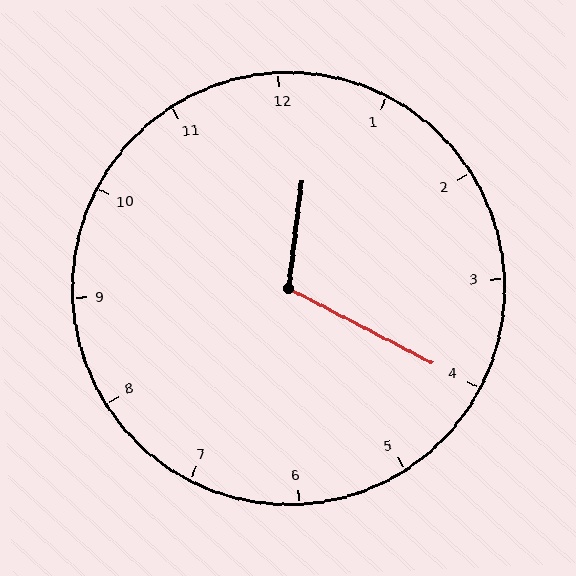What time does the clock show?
12:20.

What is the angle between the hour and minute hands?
Approximately 110 degrees.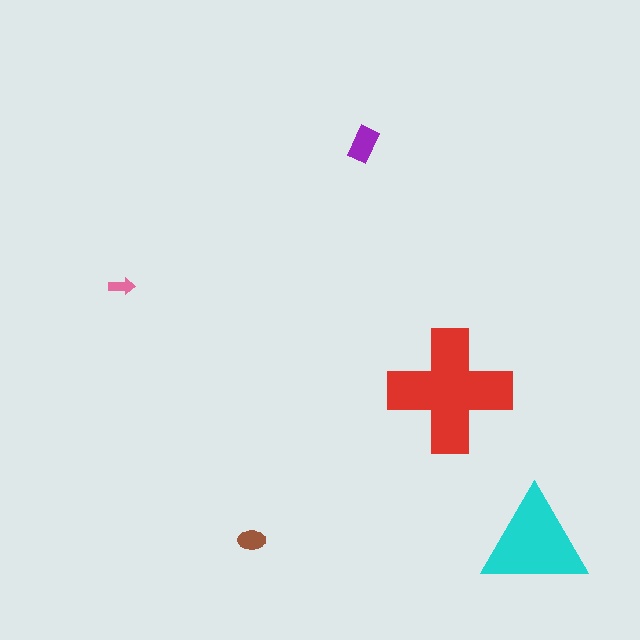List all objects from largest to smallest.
The red cross, the cyan triangle, the purple rectangle, the brown ellipse, the pink arrow.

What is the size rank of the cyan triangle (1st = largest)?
2nd.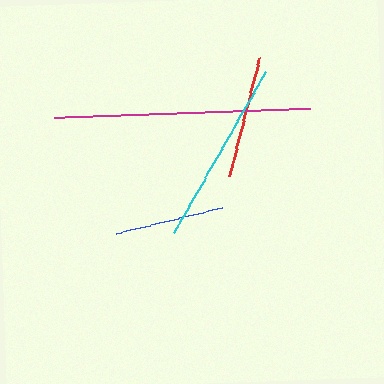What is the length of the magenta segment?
The magenta segment is approximately 256 pixels long.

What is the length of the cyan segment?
The cyan segment is approximately 184 pixels long.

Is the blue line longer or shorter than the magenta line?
The magenta line is longer than the blue line.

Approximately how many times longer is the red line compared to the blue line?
The red line is approximately 1.1 times the length of the blue line.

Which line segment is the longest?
The magenta line is the longest at approximately 256 pixels.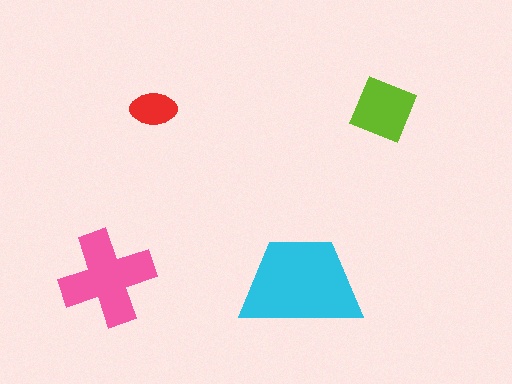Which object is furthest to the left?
The pink cross is leftmost.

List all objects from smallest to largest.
The red ellipse, the lime square, the pink cross, the cyan trapezoid.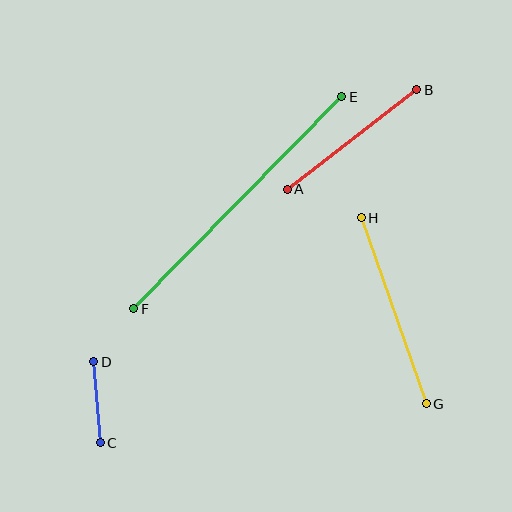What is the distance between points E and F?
The distance is approximately 297 pixels.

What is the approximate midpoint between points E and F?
The midpoint is at approximately (238, 203) pixels.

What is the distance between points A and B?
The distance is approximately 164 pixels.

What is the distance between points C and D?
The distance is approximately 81 pixels.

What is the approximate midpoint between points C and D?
The midpoint is at approximately (97, 402) pixels.